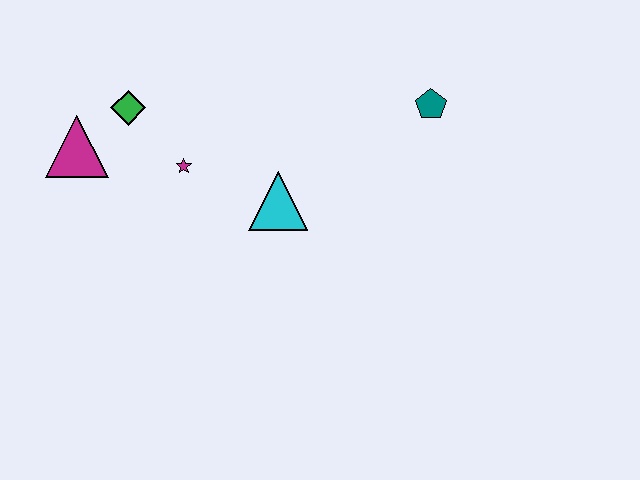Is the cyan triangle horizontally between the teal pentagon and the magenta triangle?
Yes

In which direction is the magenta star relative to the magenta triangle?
The magenta star is to the right of the magenta triangle.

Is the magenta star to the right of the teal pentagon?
No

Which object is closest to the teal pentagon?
The cyan triangle is closest to the teal pentagon.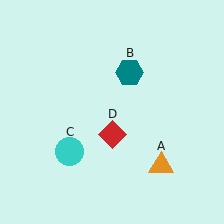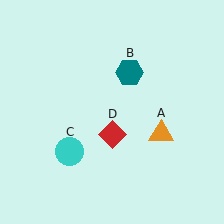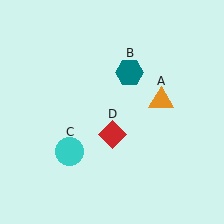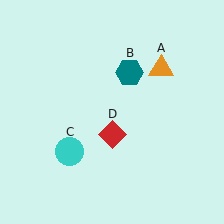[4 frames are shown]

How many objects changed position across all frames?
1 object changed position: orange triangle (object A).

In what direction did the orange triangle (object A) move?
The orange triangle (object A) moved up.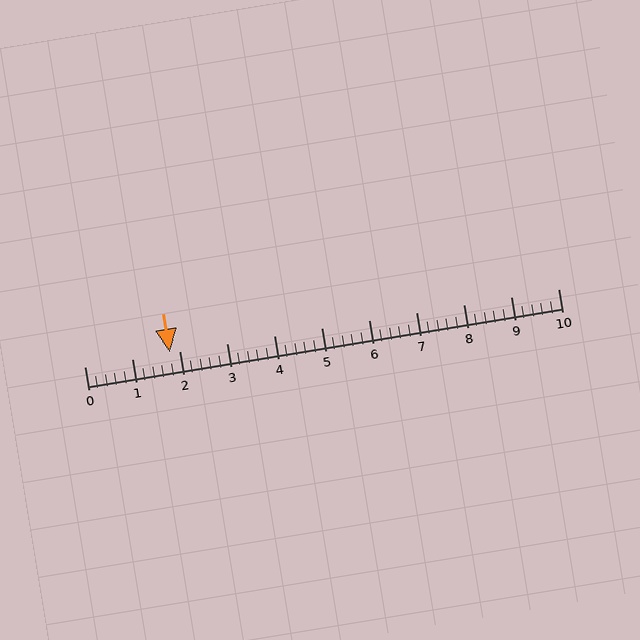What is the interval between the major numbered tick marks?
The major tick marks are spaced 1 units apart.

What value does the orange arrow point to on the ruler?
The orange arrow points to approximately 1.8.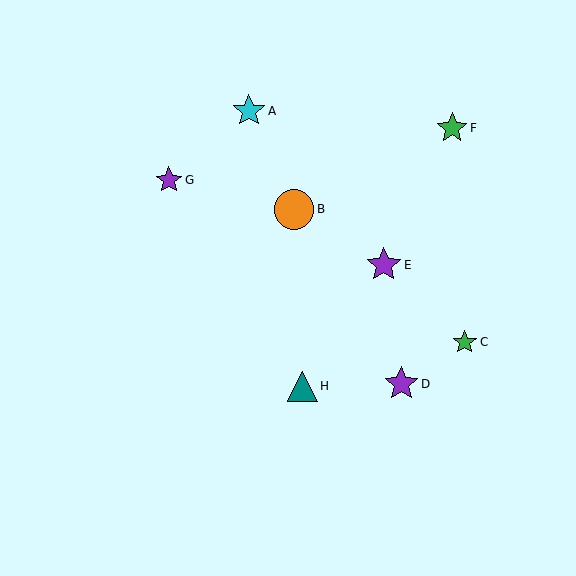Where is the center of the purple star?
The center of the purple star is at (384, 265).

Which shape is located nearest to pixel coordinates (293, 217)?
The orange circle (labeled B) at (294, 209) is nearest to that location.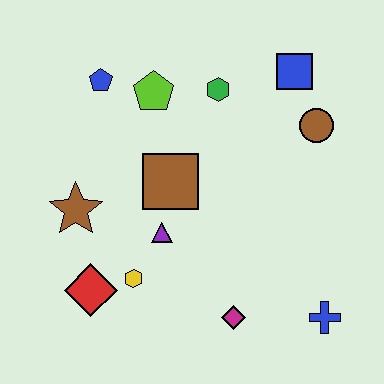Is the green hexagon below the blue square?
Yes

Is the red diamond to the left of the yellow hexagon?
Yes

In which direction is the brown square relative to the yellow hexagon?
The brown square is above the yellow hexagon.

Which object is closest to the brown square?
The purple triangle is closest to the brown square.